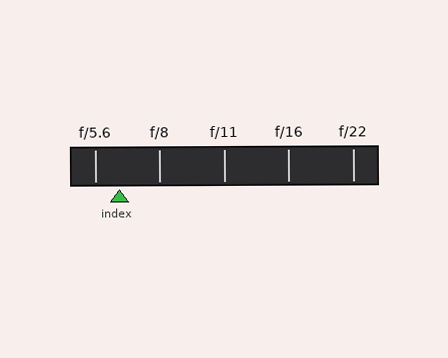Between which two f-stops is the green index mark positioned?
The index mark is between f/5.6 and f/8.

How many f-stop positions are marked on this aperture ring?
There are 5 f-stop positions marked.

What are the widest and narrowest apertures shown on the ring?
The widest aperture shown is f/5.6 and the narrowest is f/22.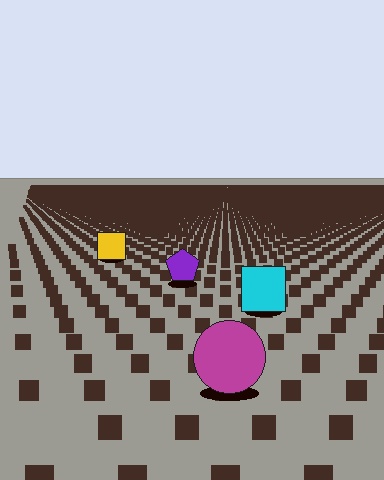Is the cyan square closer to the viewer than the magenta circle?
No. The magenta circle is closer — you can tell from the texture gradient: the ground texture is coarser near it.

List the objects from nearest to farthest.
From nearest to farthest: the magenta circle, the cyan square, the purple pentagon, the yellow square.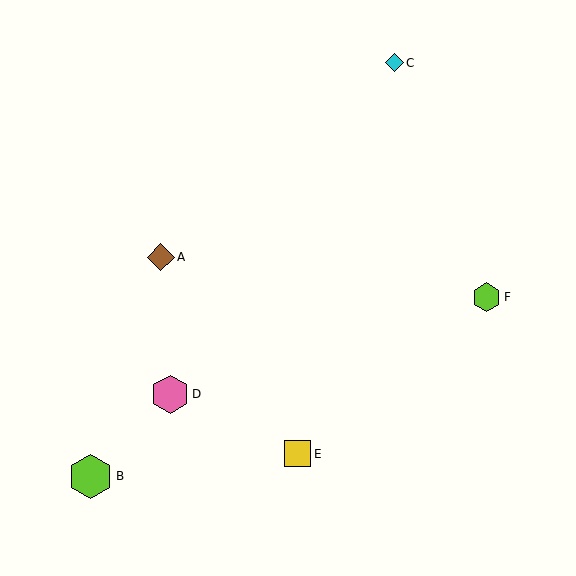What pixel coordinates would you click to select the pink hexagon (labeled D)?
Click at (170, 394) to select the pink hexagon D.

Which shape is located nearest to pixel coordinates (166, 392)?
The pink hexagon (labeled D) at (170, 394) is nearest to that location.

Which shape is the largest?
The lime hexagon (labeled B) is the largest.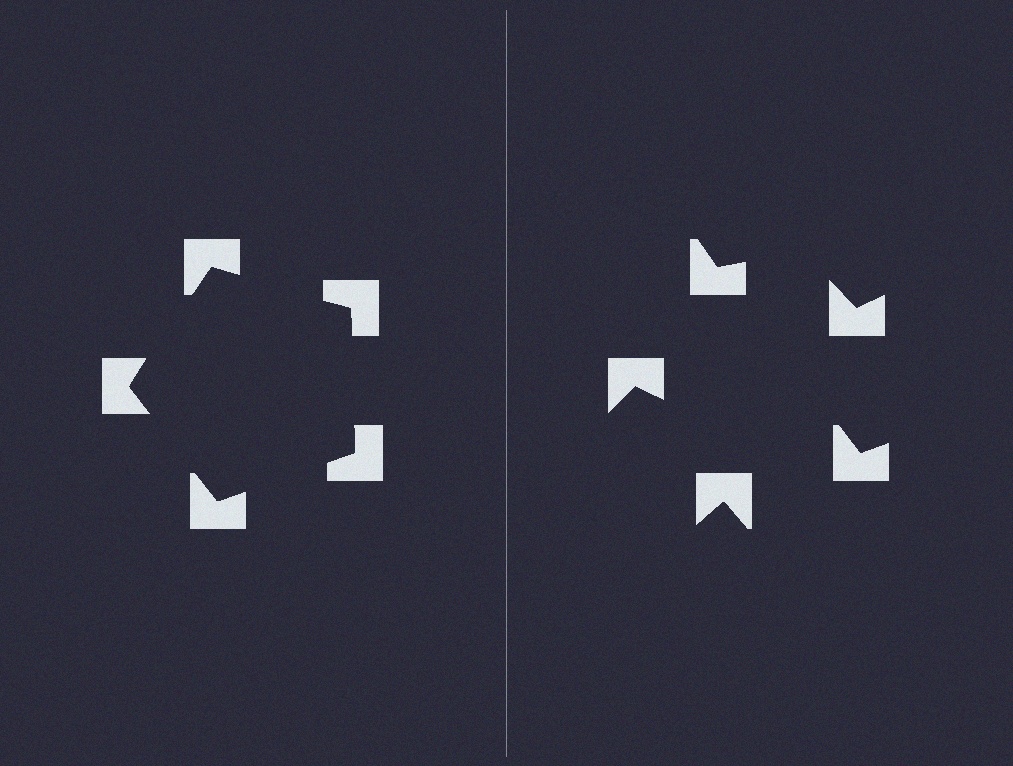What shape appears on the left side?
An illusory pentagon.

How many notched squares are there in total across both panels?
10 — 5 on each side.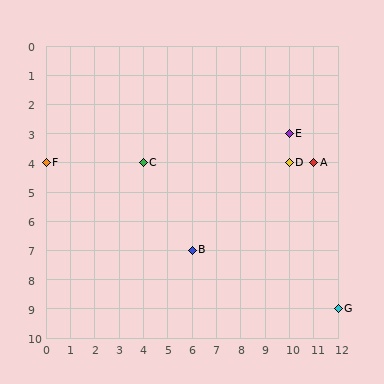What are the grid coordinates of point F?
Point F is at grid coordinates (0, 4).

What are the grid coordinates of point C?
Point C is at grid coordinates (4, 4).